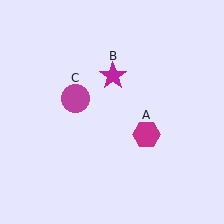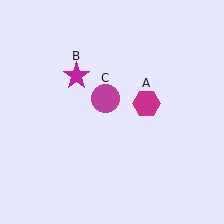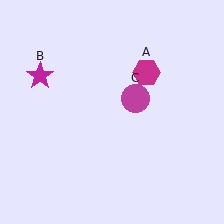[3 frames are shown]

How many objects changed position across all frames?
3 objects changed position: magenta hexagon (object A), magenta star (object B), magenta circle (object C).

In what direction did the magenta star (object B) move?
The magenta star (object B) moved left.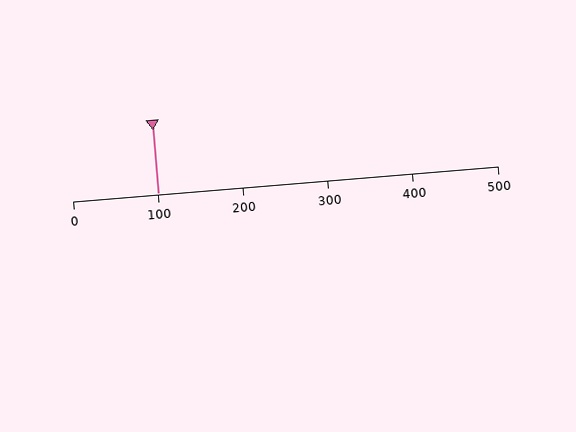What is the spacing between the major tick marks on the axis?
The major ticks are spaced 100 apart.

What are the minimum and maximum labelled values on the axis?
The axis runs from 0 to 500.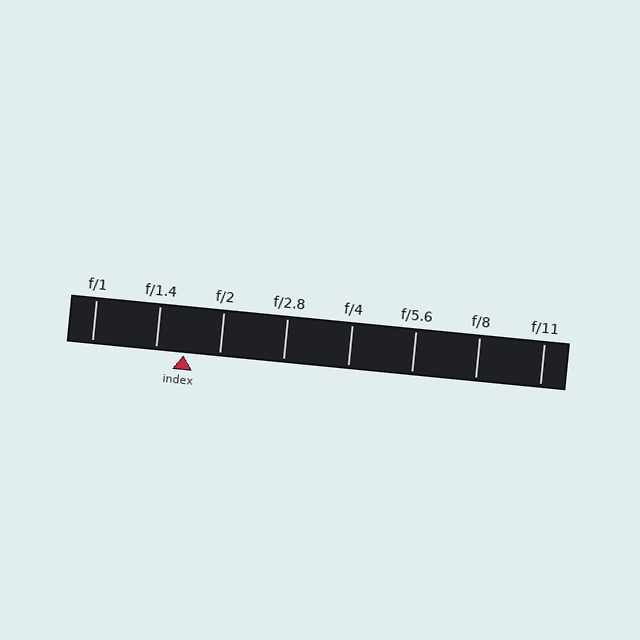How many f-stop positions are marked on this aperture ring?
There are 8 f-stop positions marked.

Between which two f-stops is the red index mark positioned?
The index mark is between f/1.4 and f/2.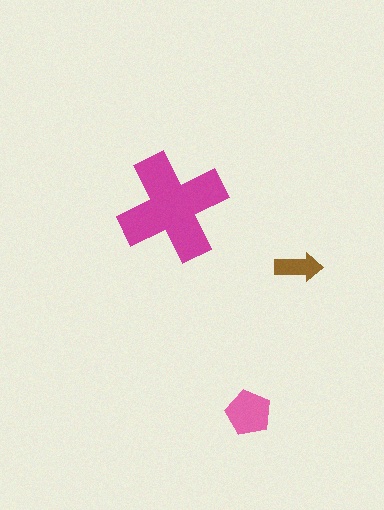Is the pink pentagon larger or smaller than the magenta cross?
Smaller.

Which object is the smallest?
The brown arrow.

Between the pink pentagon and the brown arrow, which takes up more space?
The pink pentagon.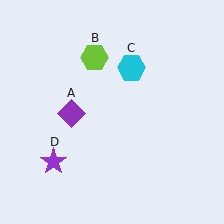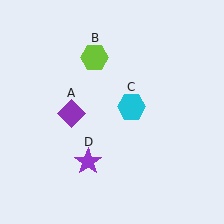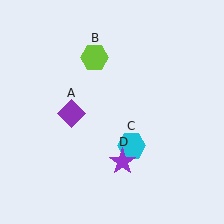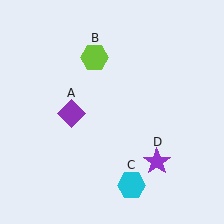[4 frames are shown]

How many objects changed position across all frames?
2 objects changed position: cyan hexagon (object C), purple star (object D).